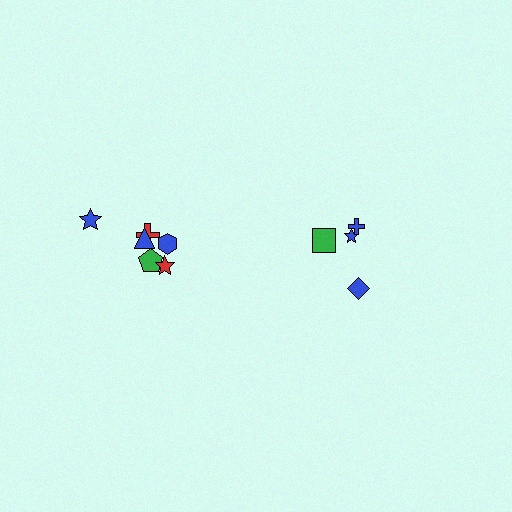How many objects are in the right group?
There are 4 objects.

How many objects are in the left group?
There are 6 objects.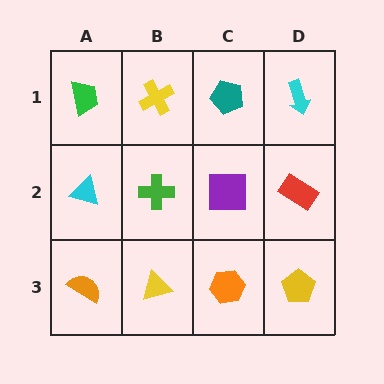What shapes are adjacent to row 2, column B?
A yellow cross (row 1, column B), a yellow triangle (row 3, column B), a cyan triangle (row 2, column A), a purple square (row 2, column C).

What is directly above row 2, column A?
A green trapezoid.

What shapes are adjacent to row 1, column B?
A green cross (row 2, column B), a green trapezoid (row 1, column A), a teal pentagon (row 1, column C).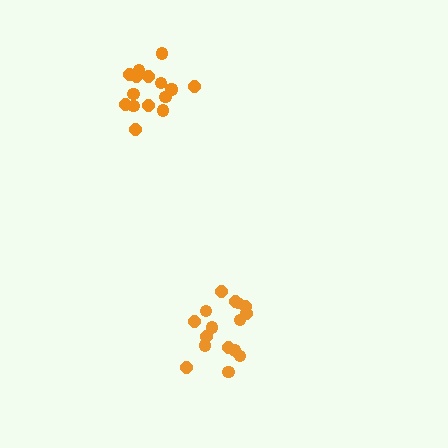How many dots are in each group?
Group 1: 16 dots, Group 2: 16 dots (32 total).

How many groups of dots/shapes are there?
There are 2 groups.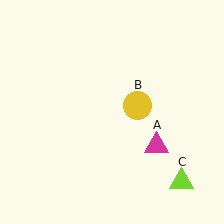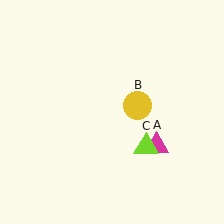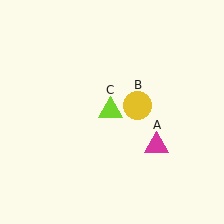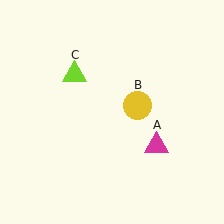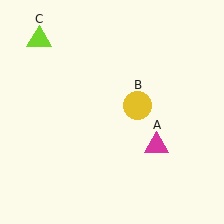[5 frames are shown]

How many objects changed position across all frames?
1 object changed position: lime triangle (object C).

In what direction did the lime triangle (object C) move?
The lime triangle (object C) moved up and to the left.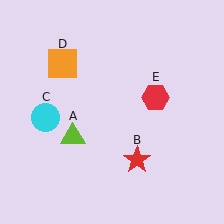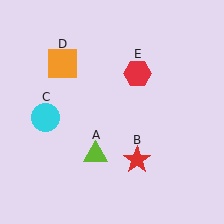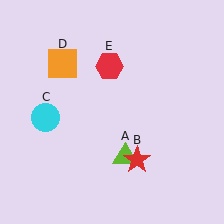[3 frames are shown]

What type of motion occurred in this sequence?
The lime triangle (object A), red hexagon (object E) rotated counterclockwise around the center of the scene.